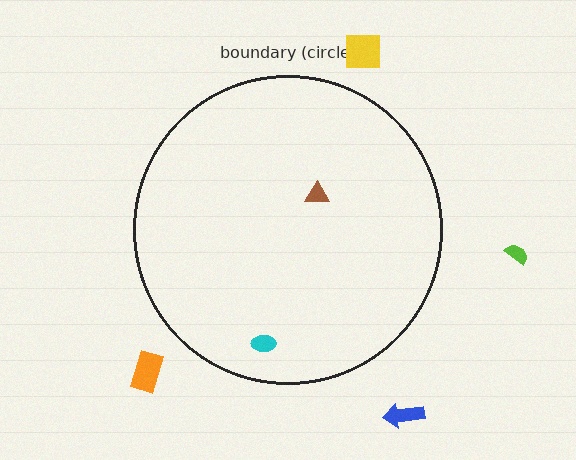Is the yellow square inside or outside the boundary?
Outside.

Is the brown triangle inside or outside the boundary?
Inside.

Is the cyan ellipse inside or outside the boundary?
Inside.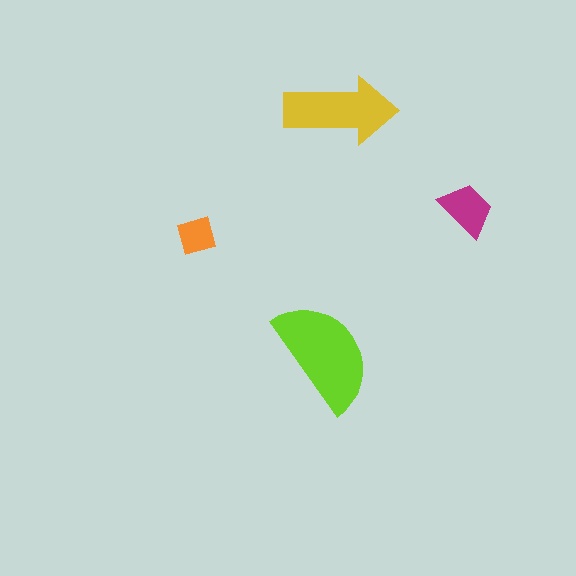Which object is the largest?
The lime semicircle.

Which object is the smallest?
The orange diamond.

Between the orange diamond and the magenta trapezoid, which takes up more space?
The magenta trapezoid.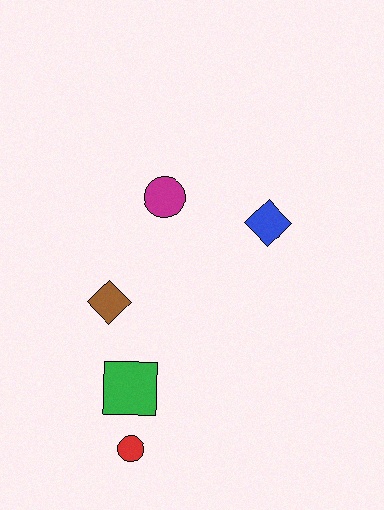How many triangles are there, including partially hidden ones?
There are no triangles.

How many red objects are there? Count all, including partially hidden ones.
There is 1 red object.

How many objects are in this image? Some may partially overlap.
There are 5 objects.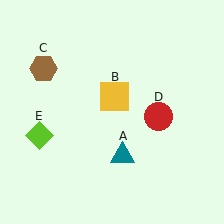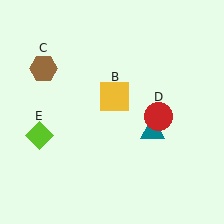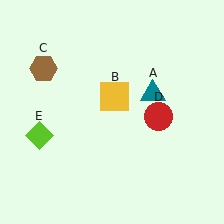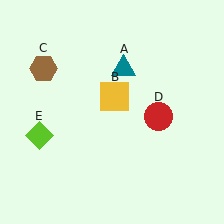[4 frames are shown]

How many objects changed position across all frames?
1 object changed position: teal triangle (object A).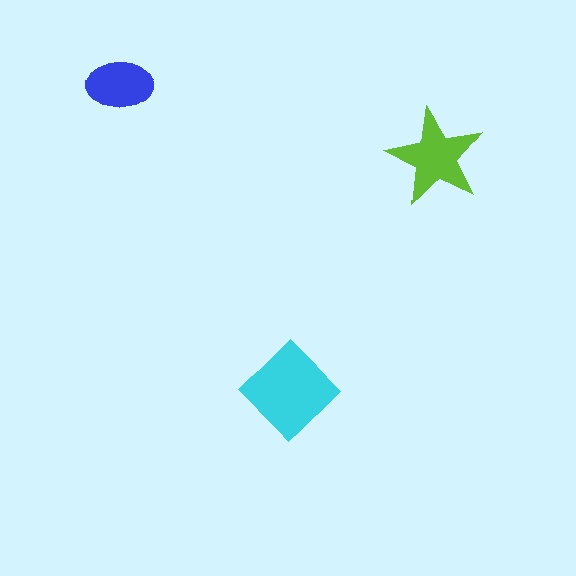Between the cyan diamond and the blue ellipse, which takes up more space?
The cyan diamond.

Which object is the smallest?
The blue ellipse.